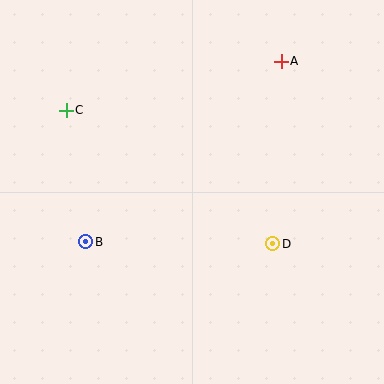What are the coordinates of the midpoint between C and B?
The midpoint between C and B is at (76, 176).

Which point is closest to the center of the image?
Point D at (273, 244) is closest to the center.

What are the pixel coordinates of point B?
Point B is at (86, 242).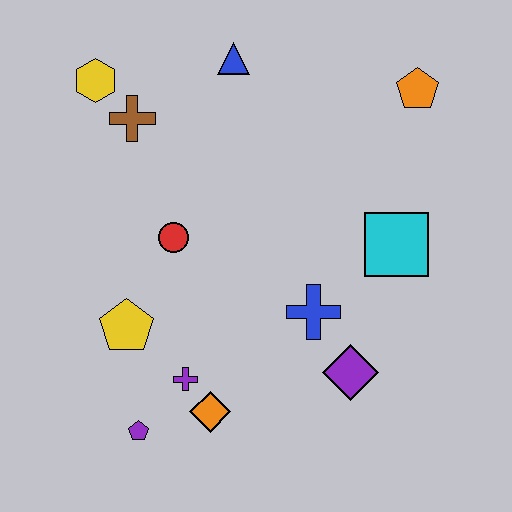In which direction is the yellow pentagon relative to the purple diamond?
The yellow pentagon is to the left of the purple diamond.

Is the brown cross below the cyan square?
No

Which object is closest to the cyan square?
The blue cross is closest to the cyan square.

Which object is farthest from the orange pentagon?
The purple pentagon is farthest from the orange pentagon.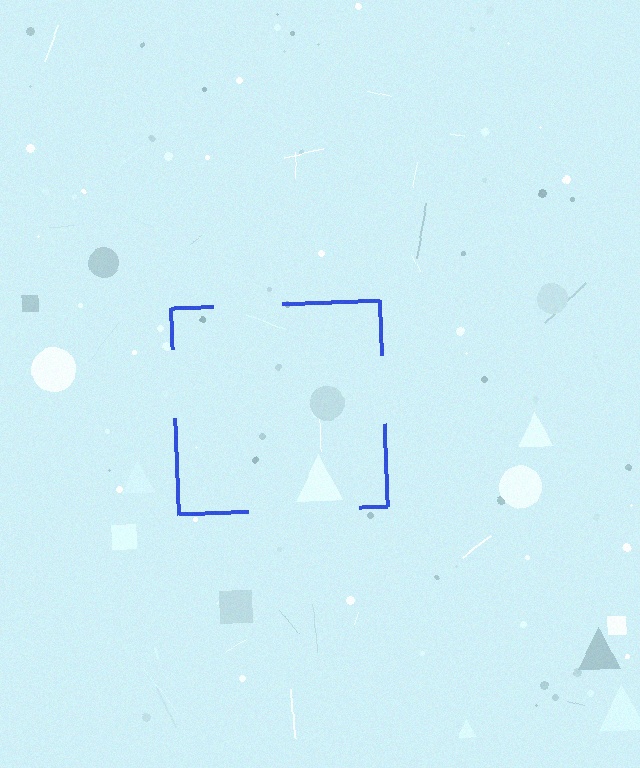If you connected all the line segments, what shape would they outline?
They would outline a square.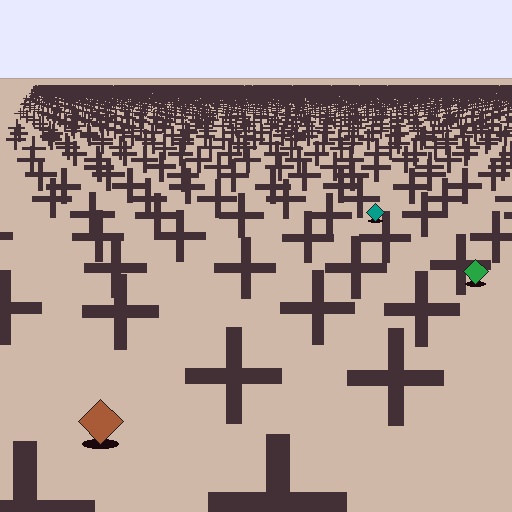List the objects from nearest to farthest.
From nearest to farthest: the brown diamond, the green diamond, the teal diamond.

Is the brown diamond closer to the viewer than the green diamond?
Yes. The brown diamond is closer — you can tell from the texture gradient: the ground texture is coarser near it.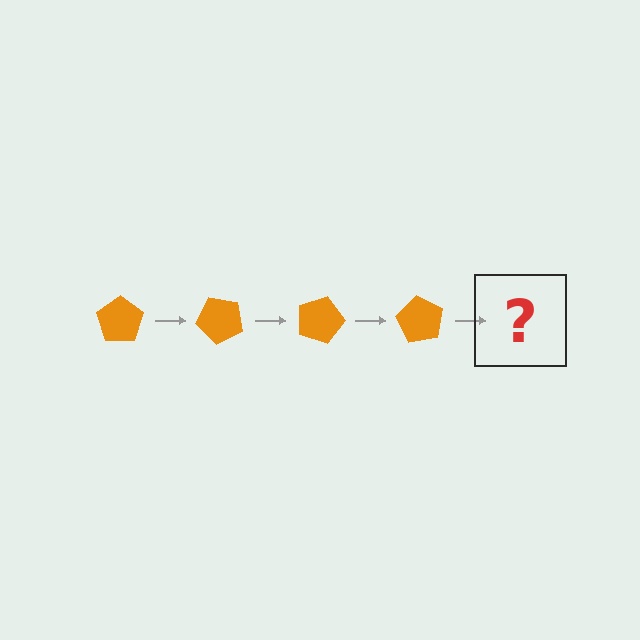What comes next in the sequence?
The next element should be an orange pentagon rotated 180 degrees.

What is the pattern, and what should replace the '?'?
The pattern is that the pentagon rotates 45 degrees each step. The '?' should be an orange pentagon rotated 180 degrees.